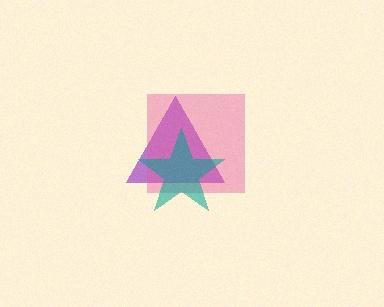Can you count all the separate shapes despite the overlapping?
Yes, there are 3 separate shapes.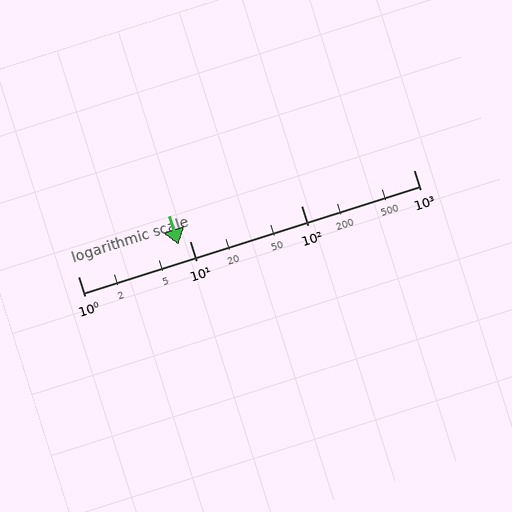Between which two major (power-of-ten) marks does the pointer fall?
The pointer is between 1 and 10.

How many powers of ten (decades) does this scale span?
The scale spans 3 decades, from 1 to 1000.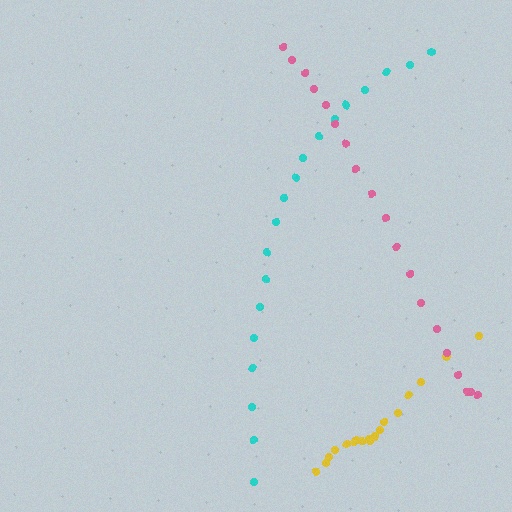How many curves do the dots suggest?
There are 3 distinct paths.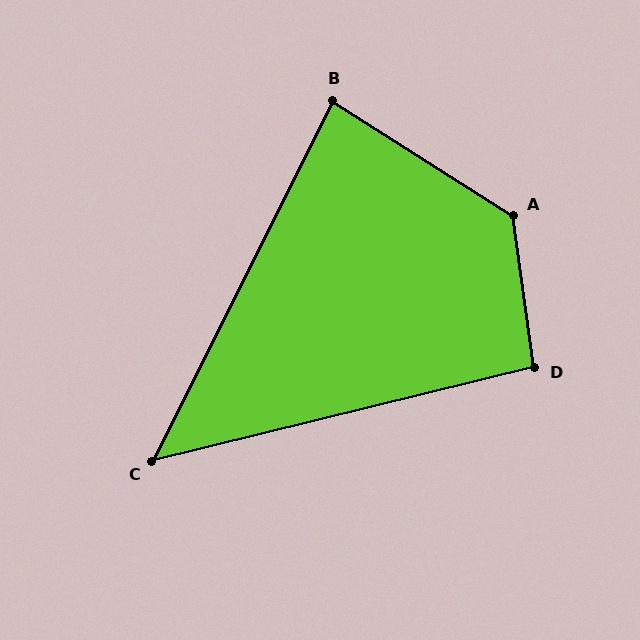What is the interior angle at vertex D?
Approximately 96 degrees (obtuse).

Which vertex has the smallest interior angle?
C, at approximately 50 degrees.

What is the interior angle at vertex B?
Approximately 84 degrees (acute).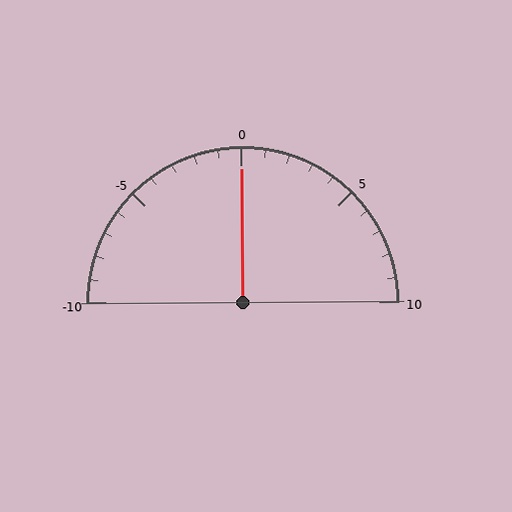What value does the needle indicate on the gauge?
The needle indicates approximately 0.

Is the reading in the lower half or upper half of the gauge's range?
The reading is in the upper half of the range (-10 to 10).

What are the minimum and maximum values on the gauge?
The gauge ranges from -10 to 10.